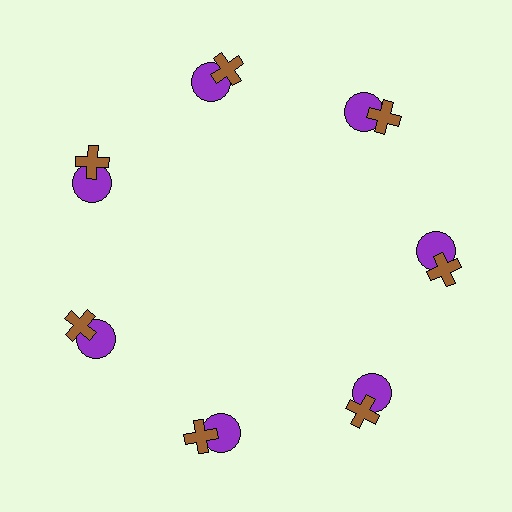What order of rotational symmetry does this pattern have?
This pattern has 7-fold rotational symmetry.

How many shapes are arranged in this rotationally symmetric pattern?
There are 14 shapes, arranged in 7 groups of 2.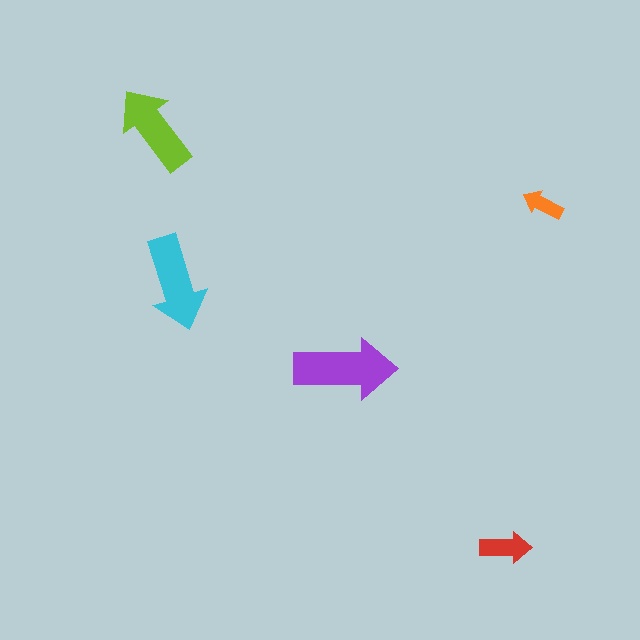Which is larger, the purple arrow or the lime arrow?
The purple one.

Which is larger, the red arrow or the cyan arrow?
The cyan one.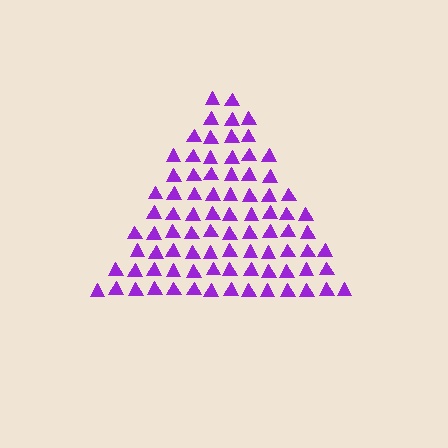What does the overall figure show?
The overall figure shows a triangle.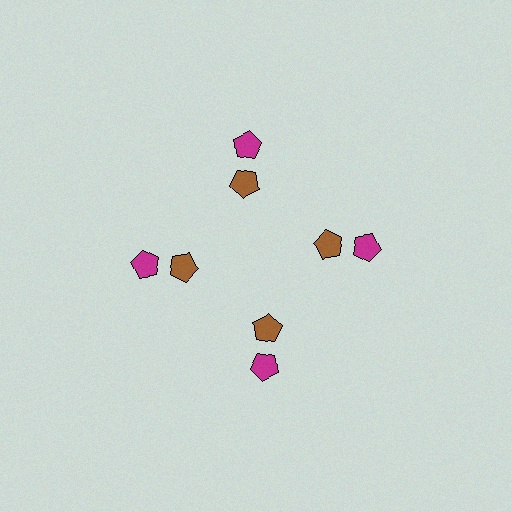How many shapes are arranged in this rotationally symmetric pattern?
There are 8 shapes, arranged in 4 groups of 2.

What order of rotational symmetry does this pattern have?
This pattern has 4-fold rotational symmetry.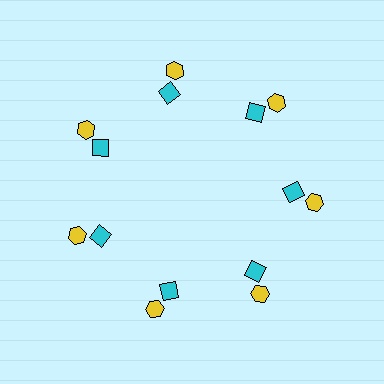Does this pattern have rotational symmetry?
Yes, this pattern has 7-fold rotational symmetry. It looks the same after rotating 51 degrees around the center.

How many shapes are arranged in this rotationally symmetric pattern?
There are 14 shapes, arranged in 7 groups of 2.